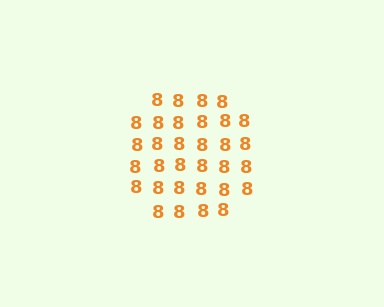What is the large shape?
The large shape is a hexagon.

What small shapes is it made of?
It is made of small digit 8's.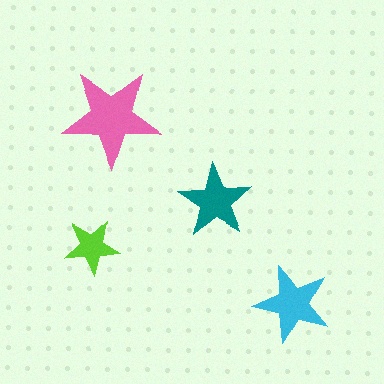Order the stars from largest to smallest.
the pink one, the cyan one, the teal one, the lime one.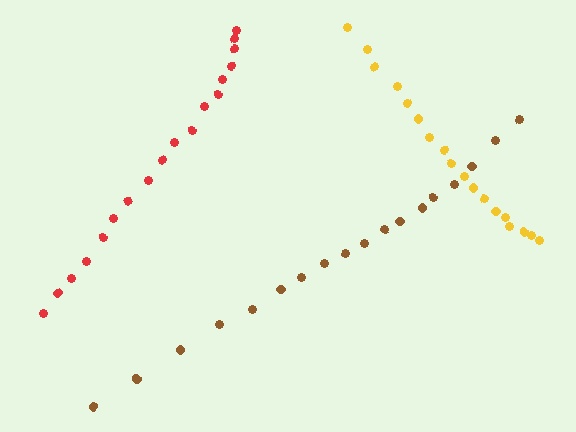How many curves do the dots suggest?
There are 3 distinct paths.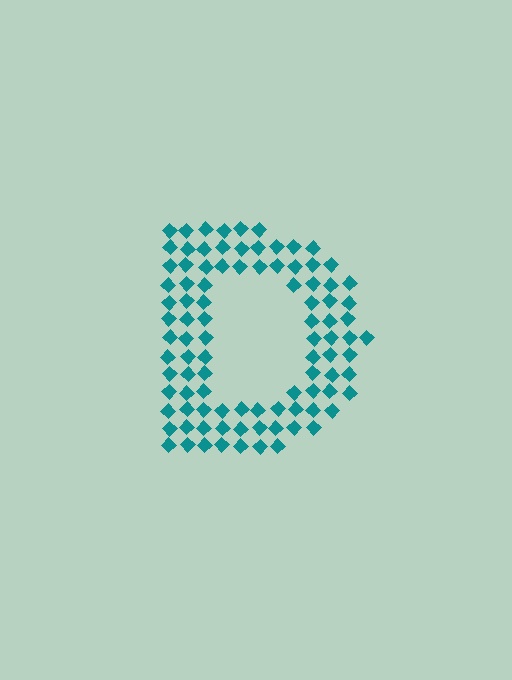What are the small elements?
The small elements are diamonds.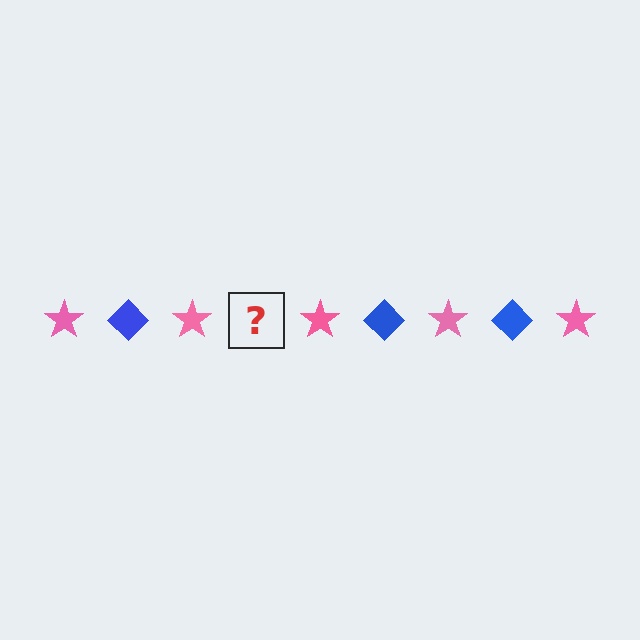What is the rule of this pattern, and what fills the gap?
The rule is that the pattern alternates between pink star and blue diamond. The gap should be filled with a blue diamond.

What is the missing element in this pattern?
The missing element is a blue diamond.